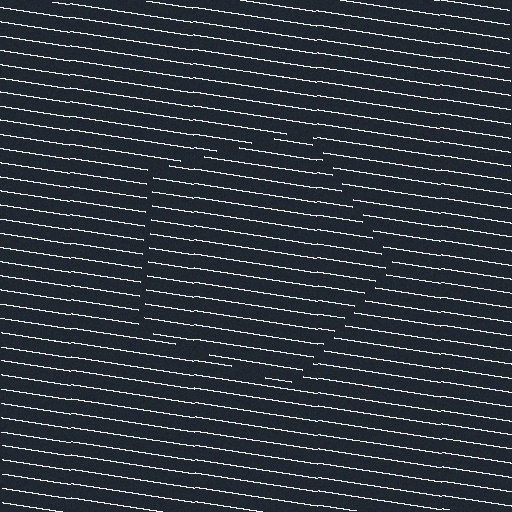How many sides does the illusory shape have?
5 sides — the line-ends trace a pentagon.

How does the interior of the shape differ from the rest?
The interior of the shape contains the same grating, shifted by half a period — the contour is defined by the phase discontinuity where line-ends from the inner and outer gratings abut.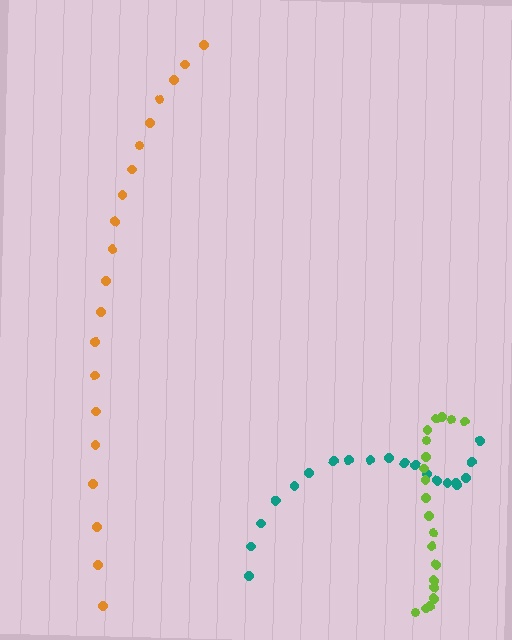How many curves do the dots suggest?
There are 3 distinct paths.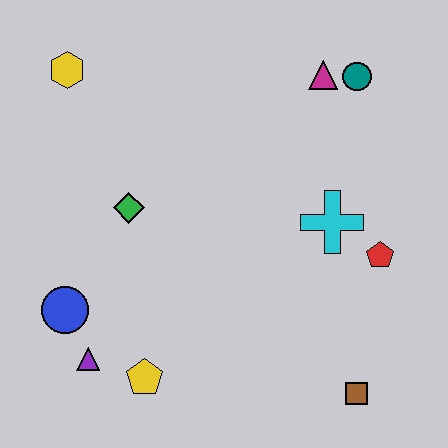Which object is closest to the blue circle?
The purple triangle is closest to the blue circle.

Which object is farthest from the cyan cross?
The yellow hexagon is farthest from the cyan cross.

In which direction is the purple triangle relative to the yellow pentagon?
The purple triangle is to the left of the yellow pentagon.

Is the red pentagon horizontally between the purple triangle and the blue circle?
No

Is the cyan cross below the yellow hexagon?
Yes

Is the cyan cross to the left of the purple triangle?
No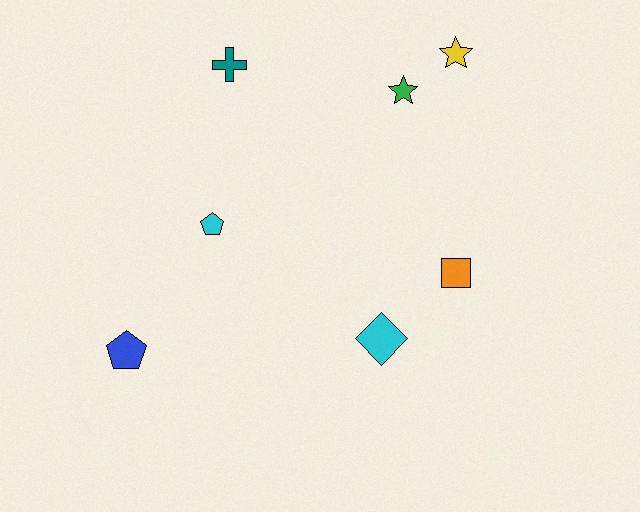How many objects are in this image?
There are 7 objects.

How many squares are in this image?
There is 1 square.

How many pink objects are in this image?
There are no pink objects.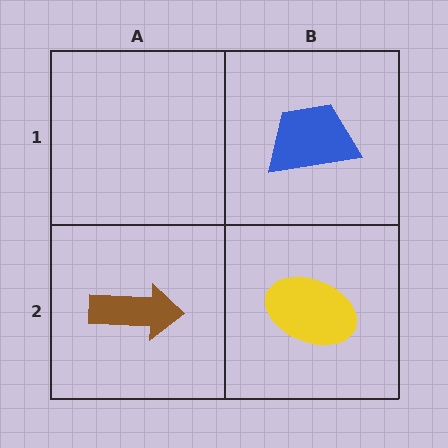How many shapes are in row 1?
1 shape.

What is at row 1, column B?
A blue trapezoid.